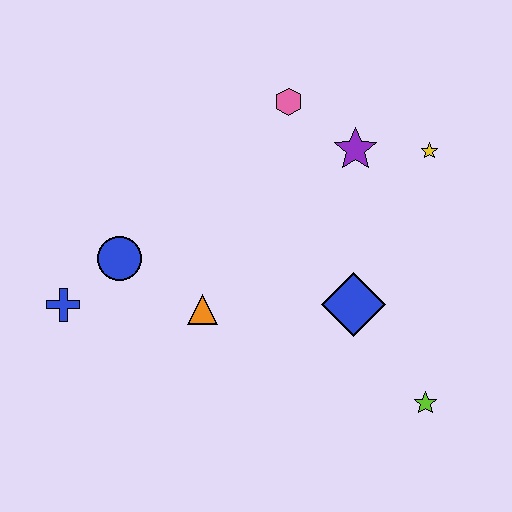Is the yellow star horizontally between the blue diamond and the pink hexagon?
No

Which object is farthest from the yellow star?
The blue cross is farthest from the yellow star.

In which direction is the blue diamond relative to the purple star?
The blue diamond is below the purple star.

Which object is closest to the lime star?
The blue diamond is closest to the lime star.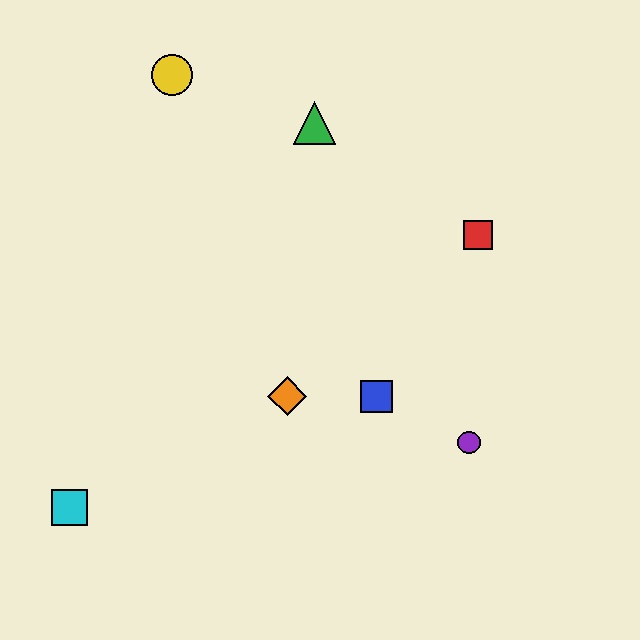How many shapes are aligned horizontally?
2 shapes (the blue square, the orange diamond) are aligned horizontally.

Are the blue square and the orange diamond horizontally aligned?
Yes, both are at y≈396.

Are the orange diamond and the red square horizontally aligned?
No, the orange diamond is at y≈396 and the red square is at y≈235.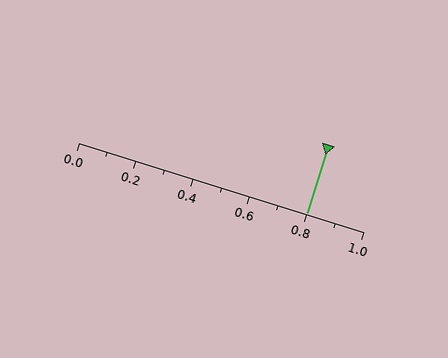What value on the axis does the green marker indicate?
The marker indicates approximately 0.8.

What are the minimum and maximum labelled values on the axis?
The axis runs from 0.0 to 1.0.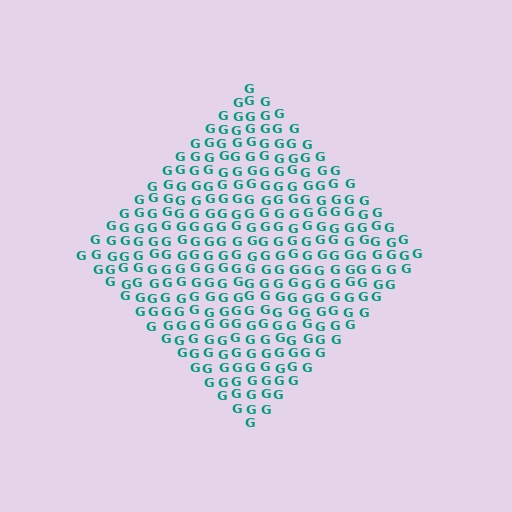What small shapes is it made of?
It is made of small letter G's.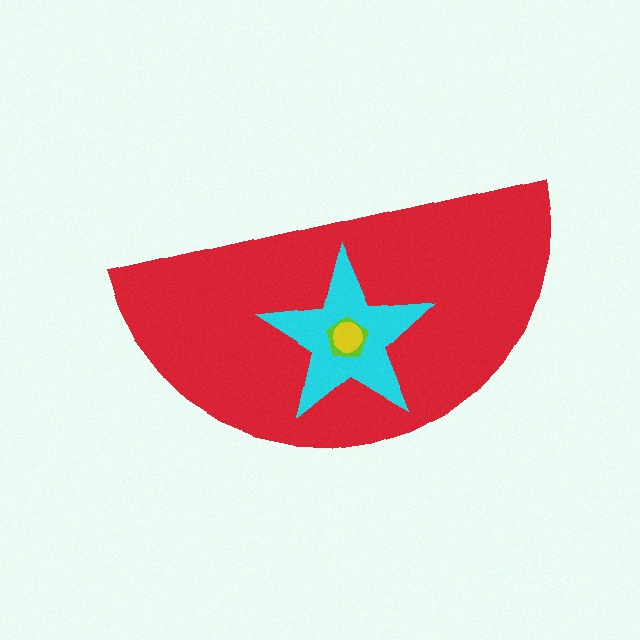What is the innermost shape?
The yellow circle.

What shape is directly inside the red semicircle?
The cyan star.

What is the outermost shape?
The red semicircle.